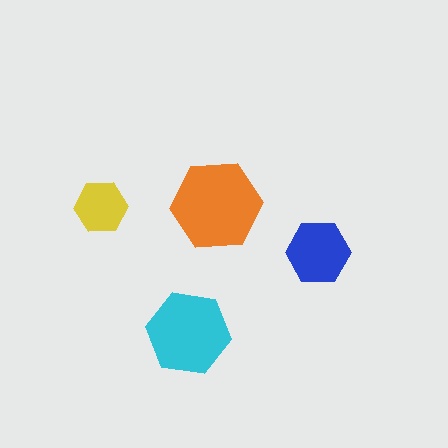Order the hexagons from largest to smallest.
the orange one, the cyan one, the blue one, the yellow one.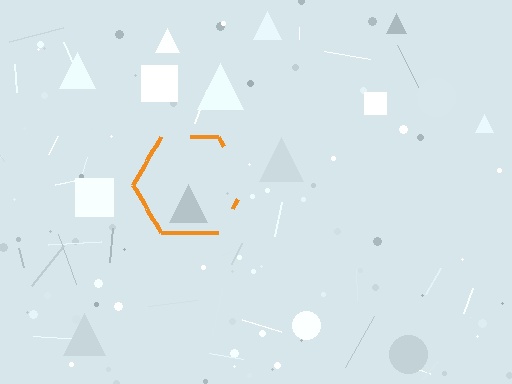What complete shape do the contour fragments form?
The contour fragments form a hexagon.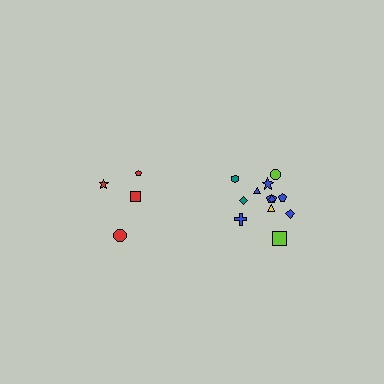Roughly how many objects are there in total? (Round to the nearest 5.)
Roughly 15 objects in total.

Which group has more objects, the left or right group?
The right group.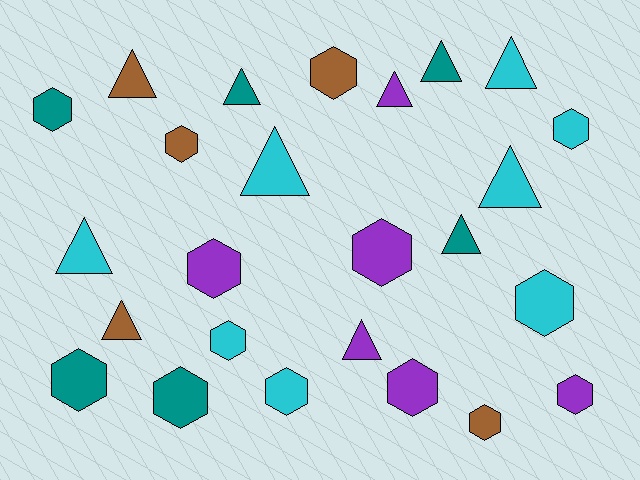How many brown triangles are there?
There are 2 brown triangles.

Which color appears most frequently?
Cyan, with 8 objects.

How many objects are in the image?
There are 25 objects.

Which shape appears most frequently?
Hexagon, with 14 objects.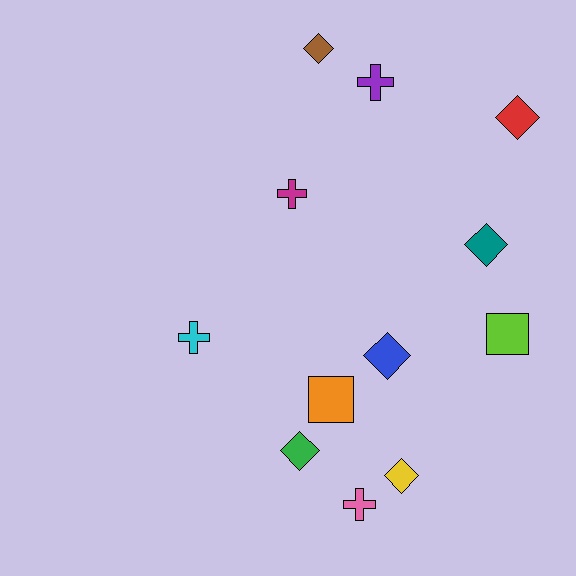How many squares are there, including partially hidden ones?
There are 2 squares.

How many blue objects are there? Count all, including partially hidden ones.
There is 1 blue object.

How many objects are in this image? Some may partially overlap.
There are 12 objects.